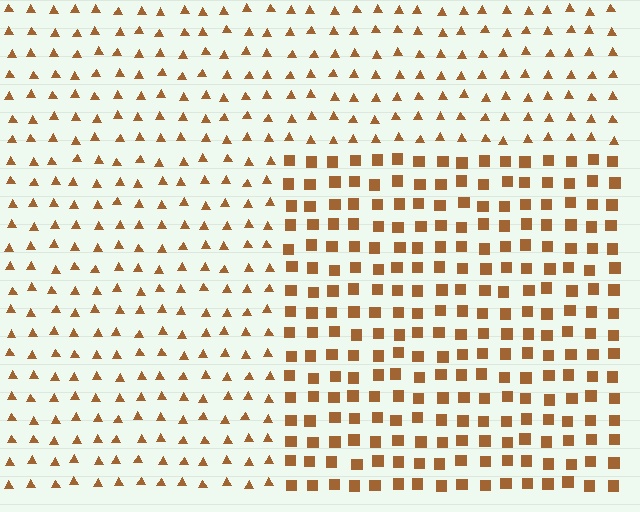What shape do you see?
I see a rectangle.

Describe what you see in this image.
The image is filled with small brown elements arranged in a uniform grid. A rectangle-shaped region contains squares, while the surrounding area contains triangles. The boundary is defined purely by the change in element shape.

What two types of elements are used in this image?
The image uses squares inside the rectangle region and triangles outside it.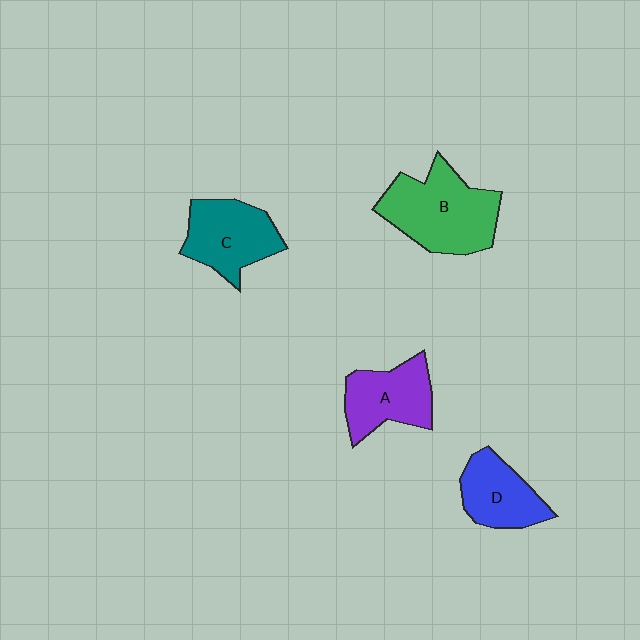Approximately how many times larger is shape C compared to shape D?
Approximately 1.2 times.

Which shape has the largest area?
Shape B (green).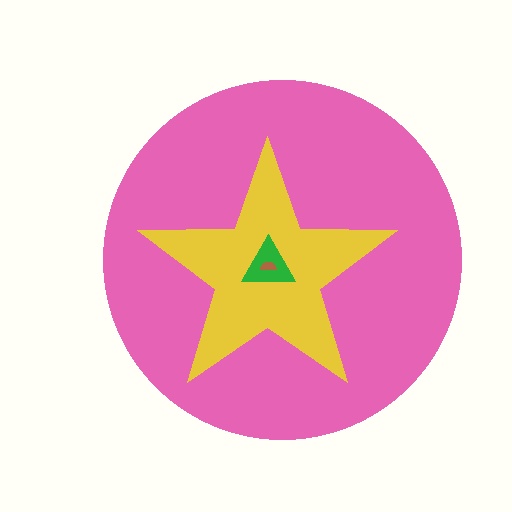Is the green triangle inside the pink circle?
Yes.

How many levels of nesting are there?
4.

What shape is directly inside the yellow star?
The green triangle.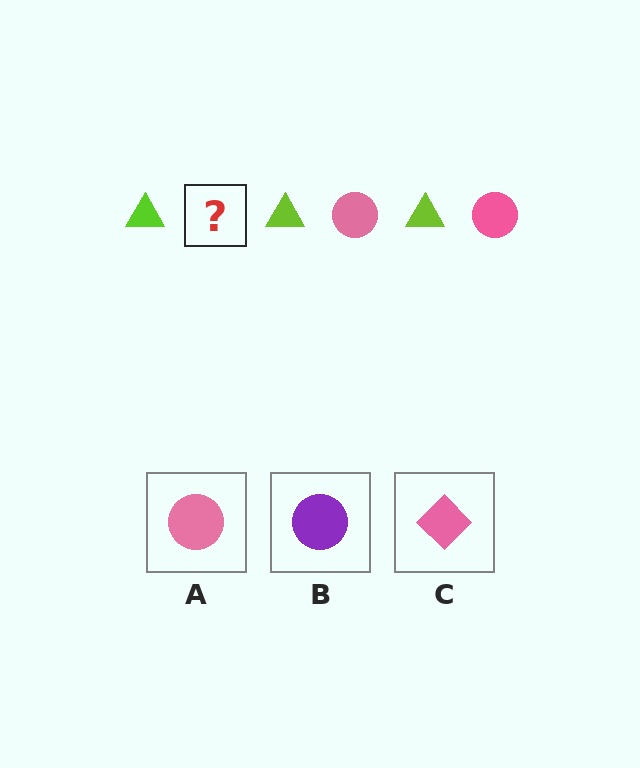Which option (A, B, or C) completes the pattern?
A.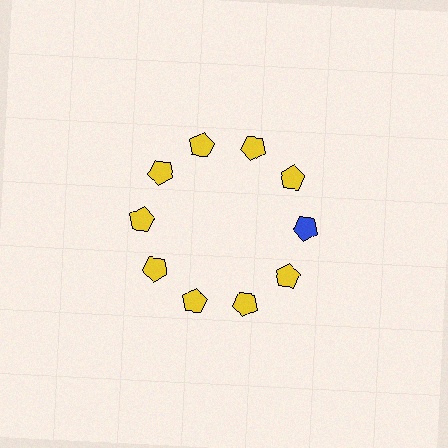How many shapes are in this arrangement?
There are 10 shapes arranged in a ring pattern.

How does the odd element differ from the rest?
It has a different color: blue instead of yellow.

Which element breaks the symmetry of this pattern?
The blue pentagon at roughly the 3 o'clock position breaks the symmetry. All other shapes are yellow pentagons.